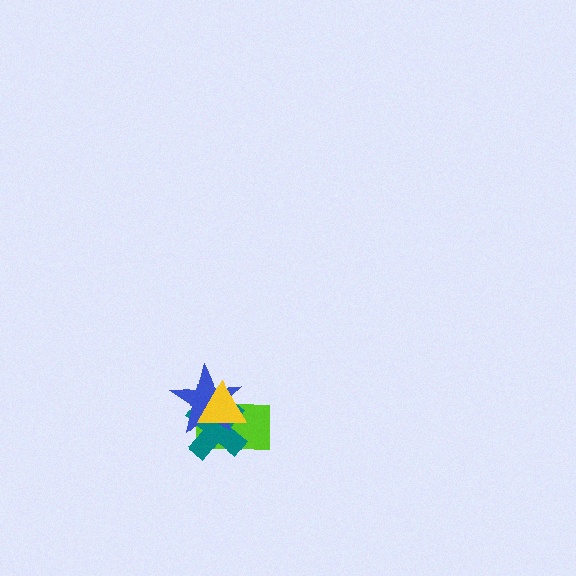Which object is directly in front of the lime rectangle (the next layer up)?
The teal cross is directly in front of the lime rectangle.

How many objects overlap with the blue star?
3 objects overlap with the blue star.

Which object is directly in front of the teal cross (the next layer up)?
The blue star is directly in front of the teal cross.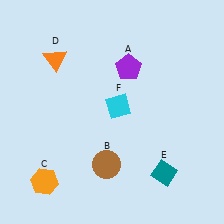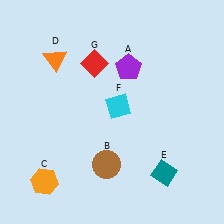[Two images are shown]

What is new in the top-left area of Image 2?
A red diamond (G) was added in the top-left area of Image 2.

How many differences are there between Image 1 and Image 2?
There is 1 difference between the two images.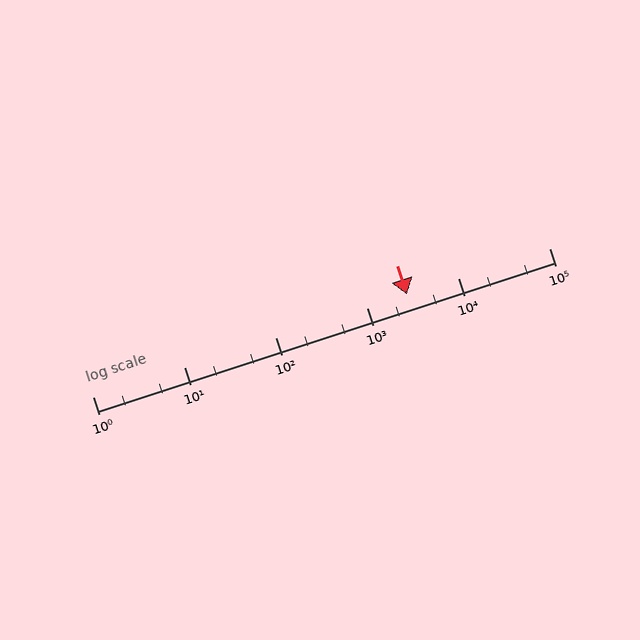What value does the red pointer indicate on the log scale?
The pointer indicates approximately 2800.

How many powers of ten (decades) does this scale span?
The scale spans 5 decades, from 1 to 100000.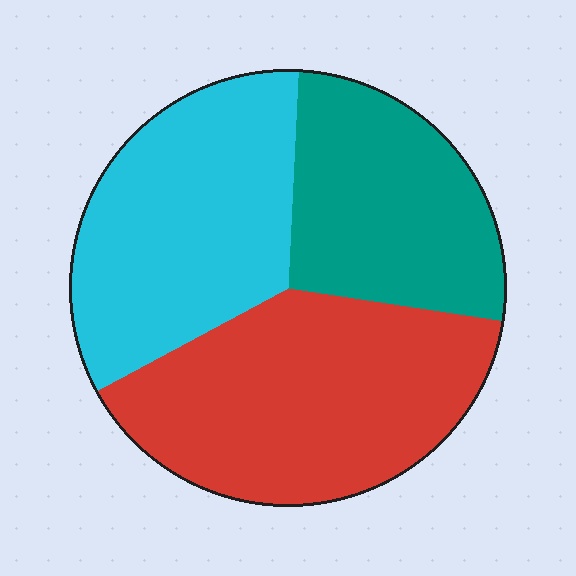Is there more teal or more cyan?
Cyan.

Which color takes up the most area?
Red, at roughly 40%.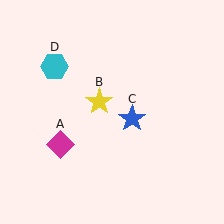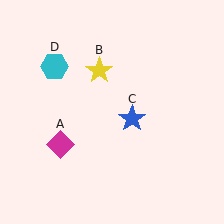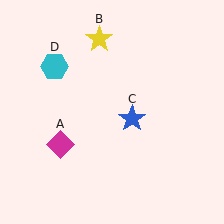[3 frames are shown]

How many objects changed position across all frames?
1 object changed position: yellow star (object B).